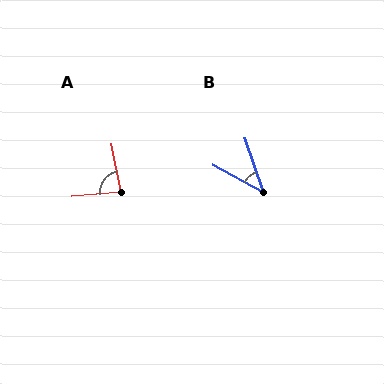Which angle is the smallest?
B, at approximately 43 degrees.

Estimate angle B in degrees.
Approximately 43 degrees.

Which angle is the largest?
A, at approximately 84 degrees.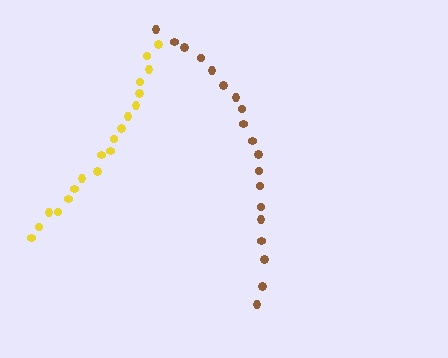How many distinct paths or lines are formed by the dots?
There are 2 distinct paths.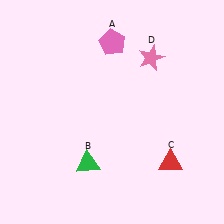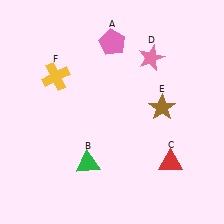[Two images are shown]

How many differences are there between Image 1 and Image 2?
There are 2 differences between the two images.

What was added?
A brown star (E), a yellow cross (F) were added in Image 2.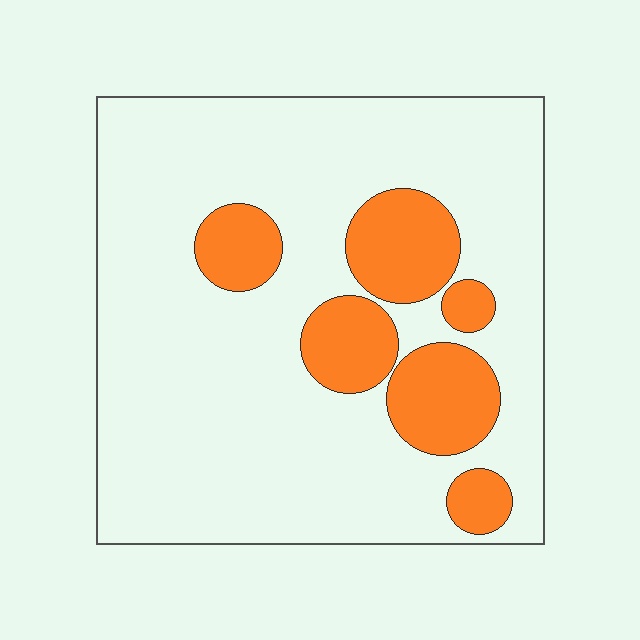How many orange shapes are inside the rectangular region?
6.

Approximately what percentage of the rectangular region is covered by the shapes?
Approximately 20%.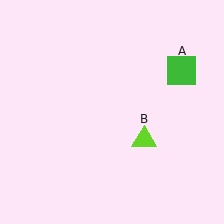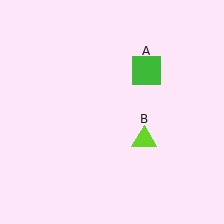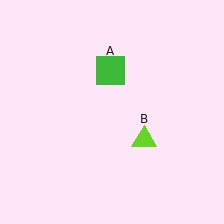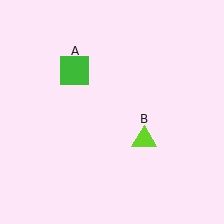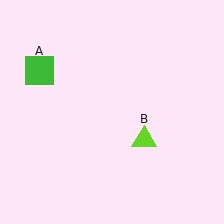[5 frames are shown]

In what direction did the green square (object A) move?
The green square (object A) moved left.